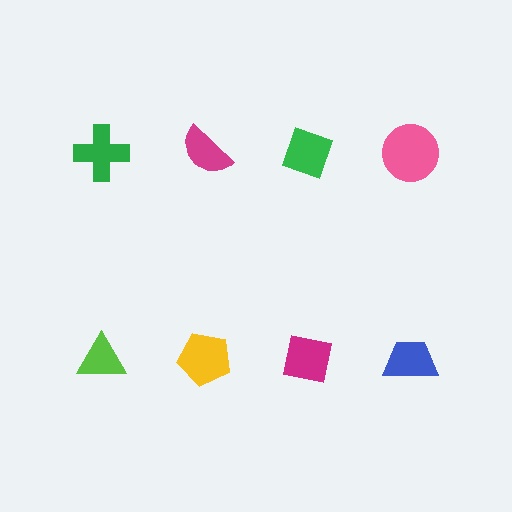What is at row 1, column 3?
A green diamond.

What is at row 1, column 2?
A magenta semicircle.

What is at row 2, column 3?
A magenta square.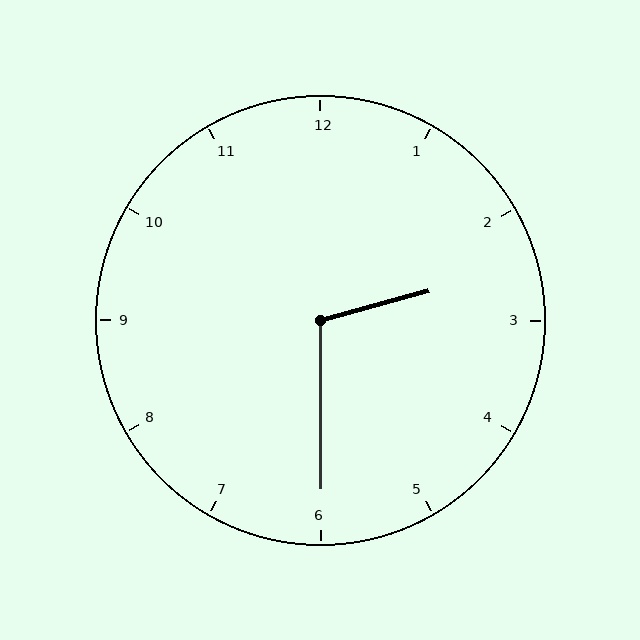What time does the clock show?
2:30.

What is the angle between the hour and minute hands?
Approximately 105 degrees.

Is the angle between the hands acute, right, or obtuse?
It is obtuse.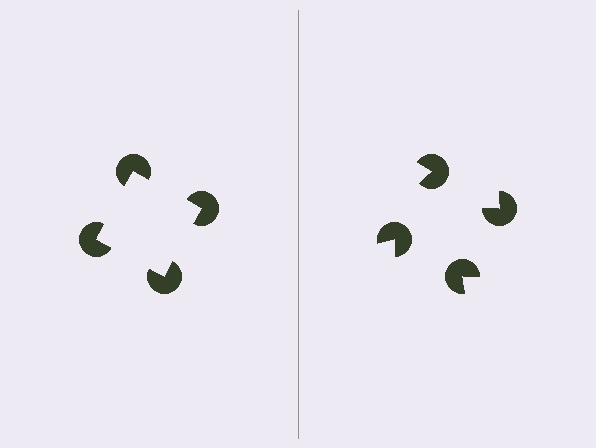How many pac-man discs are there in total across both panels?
8 — 4 on each side.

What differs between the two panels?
The pac-man discs are positioned identically on both sides; only the wedge orientations differ. On the left they align to a square; on the right they are misaligned.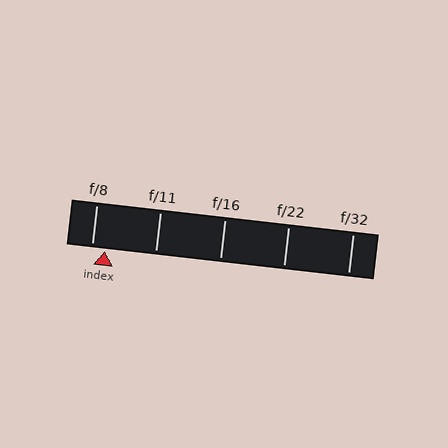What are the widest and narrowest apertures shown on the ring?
The widest aperture shown is f/8 and the narrowest is f/32.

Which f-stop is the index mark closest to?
The index mark is closest to f/8.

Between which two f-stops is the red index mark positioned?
The index mark is between f/8 and f/11.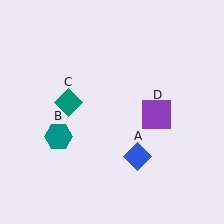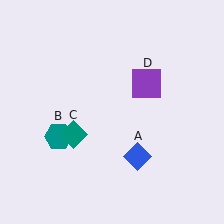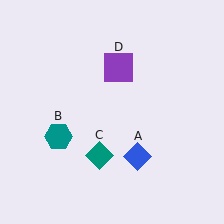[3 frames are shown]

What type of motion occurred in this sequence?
The teal diamond (object C), purple square (object D) rotated counterclockwise around the center of the scene.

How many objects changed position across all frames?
2 objects changed position: teal diamond (object C), purple square (object D).